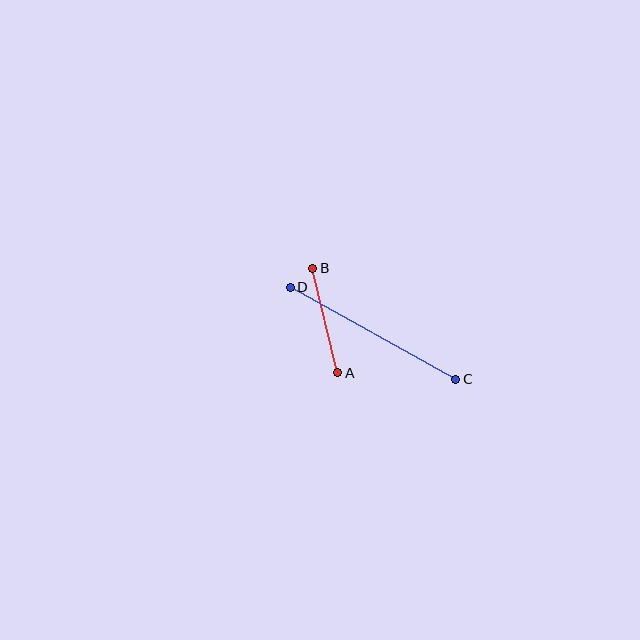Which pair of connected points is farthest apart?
Points C and D are farthest apart.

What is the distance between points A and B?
The distance is approximately 107 pixels.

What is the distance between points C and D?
The distance is approximately 189 pixels.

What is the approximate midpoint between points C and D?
The midpoint is at approximately (373, 333) pixels.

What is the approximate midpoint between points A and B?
The midpoint is at approximately (325, 321) pixels.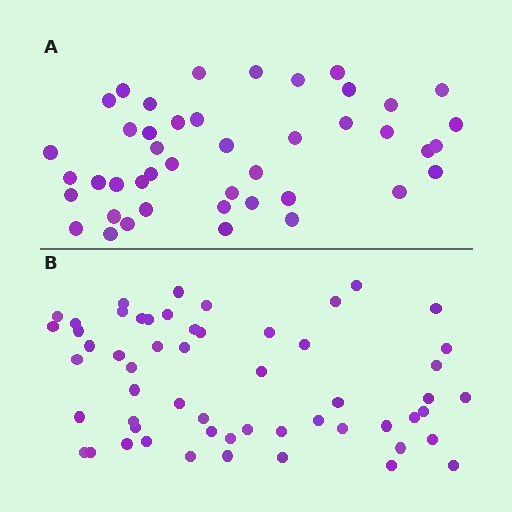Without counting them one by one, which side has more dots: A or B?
Region B (the bottom region) has more dots.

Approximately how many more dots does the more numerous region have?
Region B has roughly 12 or so more dots than region A.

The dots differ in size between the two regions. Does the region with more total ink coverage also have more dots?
No. Region A has more total ink coverage because its dots are larger, but region B actually contains more individual dots. Total area can be misleading — the number of items is what matters here.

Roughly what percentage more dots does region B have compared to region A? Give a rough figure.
About 25% more.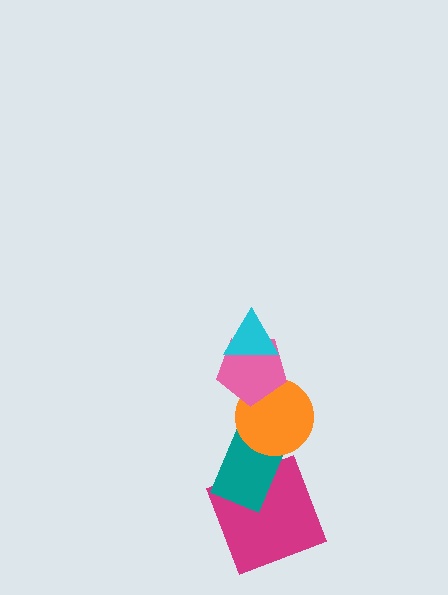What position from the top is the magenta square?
The magenta square is 5th from the top.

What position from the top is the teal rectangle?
The teal rectangle is 4th from the top.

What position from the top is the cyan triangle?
The cyan triangle is 1st from the top.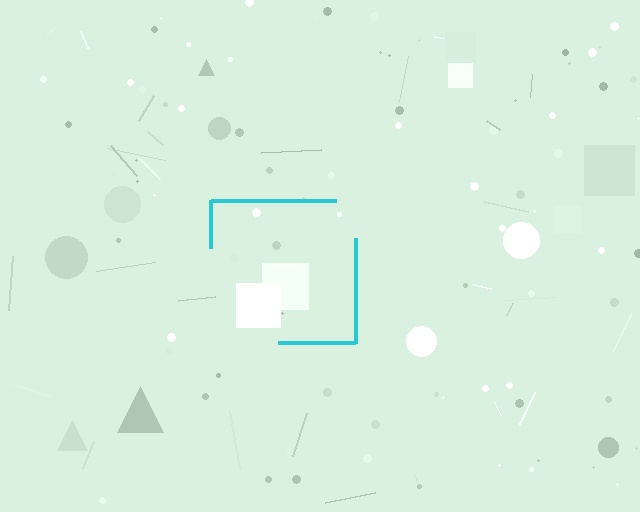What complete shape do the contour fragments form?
The contour fragments form a square.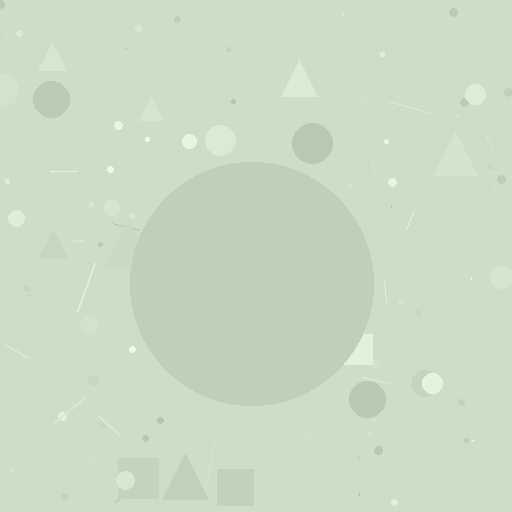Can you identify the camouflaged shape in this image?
The camouflaged shape is a circle.